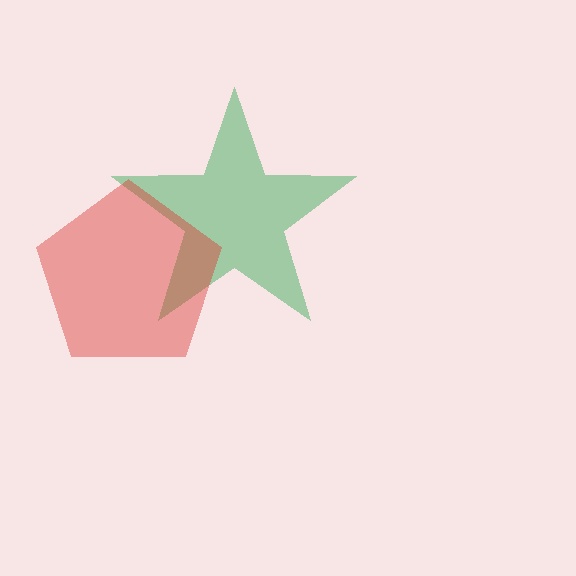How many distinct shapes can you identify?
There are 2 distinct shapes: a green star, a red pentagon.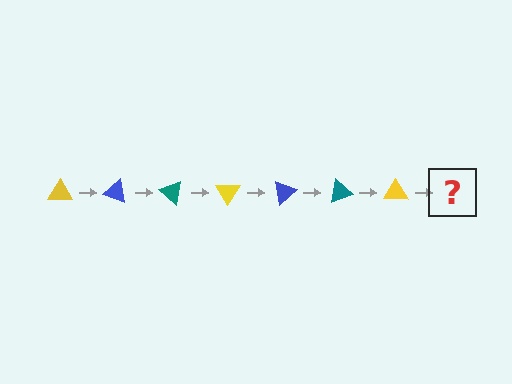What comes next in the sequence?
The next element should be a blue triangle, rotated 140 degrees from the start.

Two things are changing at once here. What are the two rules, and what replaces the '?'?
The two rules are that it rotates 20 degrees each step and the color cycles through yellow, blue, and teal. The '?' should be a blue triangle, rotated 140 degrees from the start.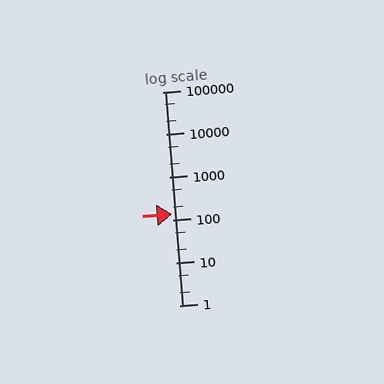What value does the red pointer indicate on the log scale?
The pointer indicates approximately 140.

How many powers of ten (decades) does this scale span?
The scale spans 5 decades, from 1 to 100000.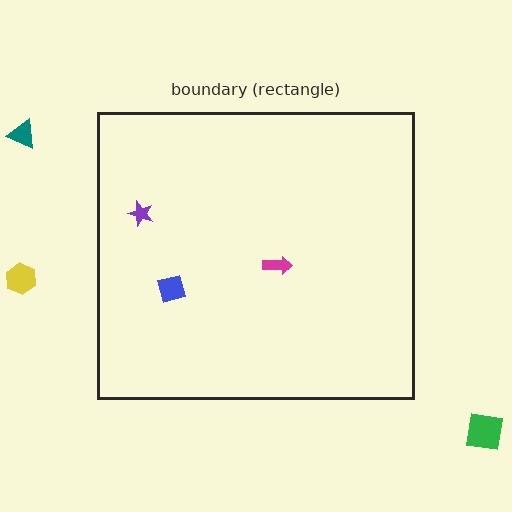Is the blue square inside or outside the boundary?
Inside.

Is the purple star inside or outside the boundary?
Inside.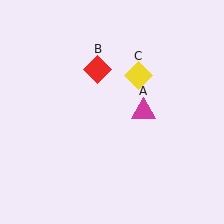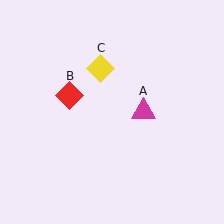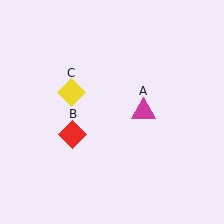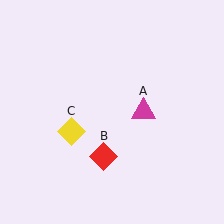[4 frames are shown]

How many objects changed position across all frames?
2 objects changed position: red diamond (object B), yellow diamond (object C).